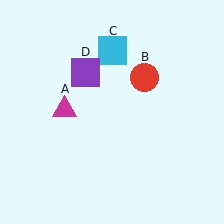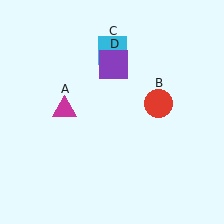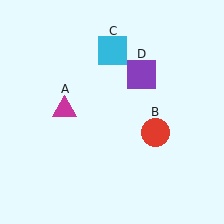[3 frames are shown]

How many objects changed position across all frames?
2 objects changed position: red circle (object B), purple square (object D).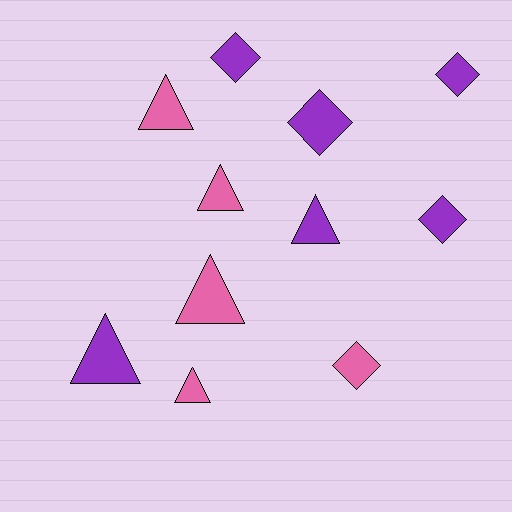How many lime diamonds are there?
There are no lime diamonds.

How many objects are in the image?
There are 11 objects.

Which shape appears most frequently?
Triangle, with 6 objects.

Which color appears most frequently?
Purple, with 6 objects.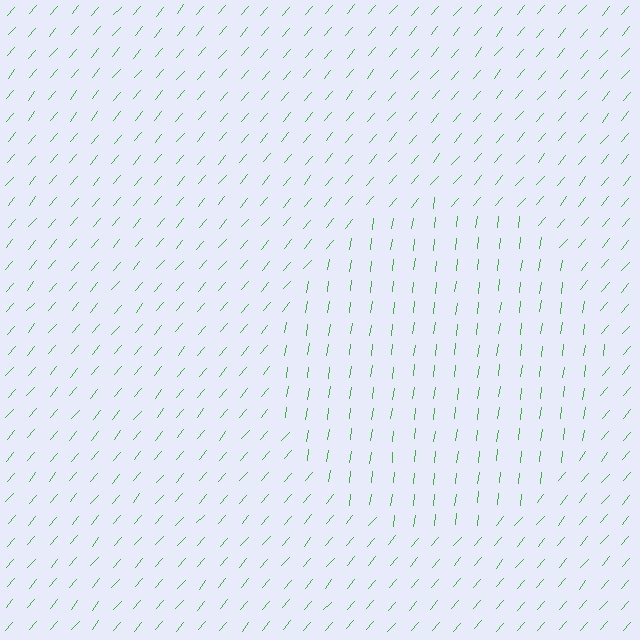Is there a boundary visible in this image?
Yes, there is a texture boundary formed by a change in line orientation.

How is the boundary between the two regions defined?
The boundary is defined purely by a change in line orientation (approximately 33 degrees difference). All lines are the same color and thickness.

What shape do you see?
I see a circle.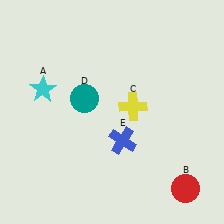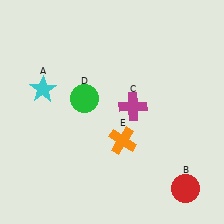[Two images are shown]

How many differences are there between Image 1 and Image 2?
There are 3 differences between the two images.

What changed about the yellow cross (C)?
In Image 1, C is yellow. In Image 2, it changed to magenta.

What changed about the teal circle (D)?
In Image 1, D is teal. In Image 2, it changed to green.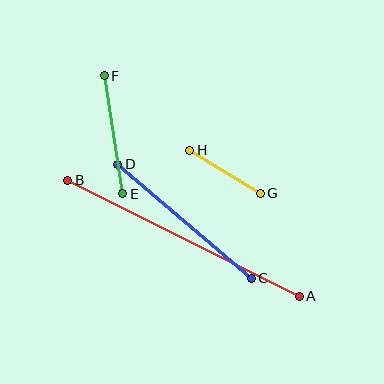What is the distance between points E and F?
The distance is approximately 119 pixels.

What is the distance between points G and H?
The distance is approximately 82 pixels.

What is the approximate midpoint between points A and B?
The midpoint is at approximately (184, 238) pixels.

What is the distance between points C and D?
The distance is approximately 176 pixels.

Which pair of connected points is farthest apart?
Points A and B are farthest apart.